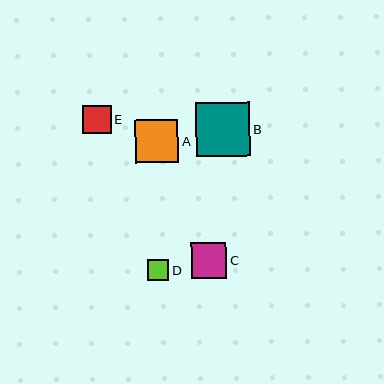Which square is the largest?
Square B is the largest with a size of approximately 54 pixels.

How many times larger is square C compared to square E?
Square C is approximately 1.2 times the size of square E.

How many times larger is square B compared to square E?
Square B is approximately 1.9 times the size of square E.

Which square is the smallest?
Square D is the smallest with a size of approximately 21 pixels.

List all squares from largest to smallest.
From largest to smallest: B, A, C, E, D.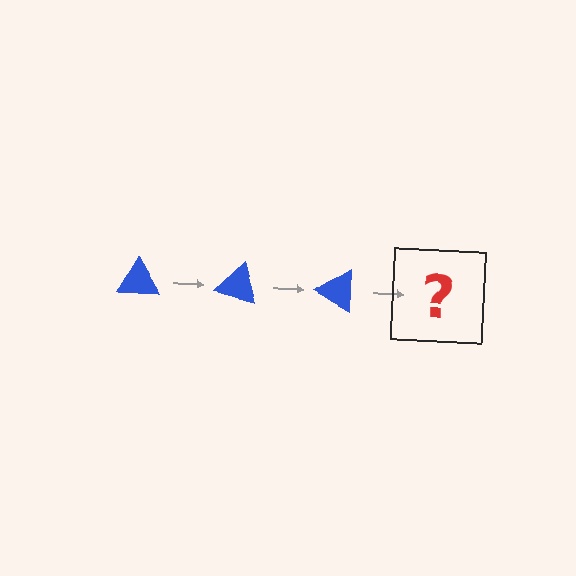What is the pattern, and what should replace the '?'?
The pattern is that the triangle rotates 15 degrees each step. The '?' should be a blue triangle rotated 45 degrees.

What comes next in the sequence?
The next element should be a blue triangle rotated 45 degrees.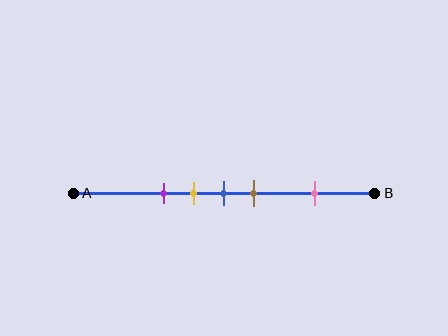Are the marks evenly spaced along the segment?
No, the marks are not evenly spaced.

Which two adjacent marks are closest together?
The yellow and blue marks are the closest adjacent pair.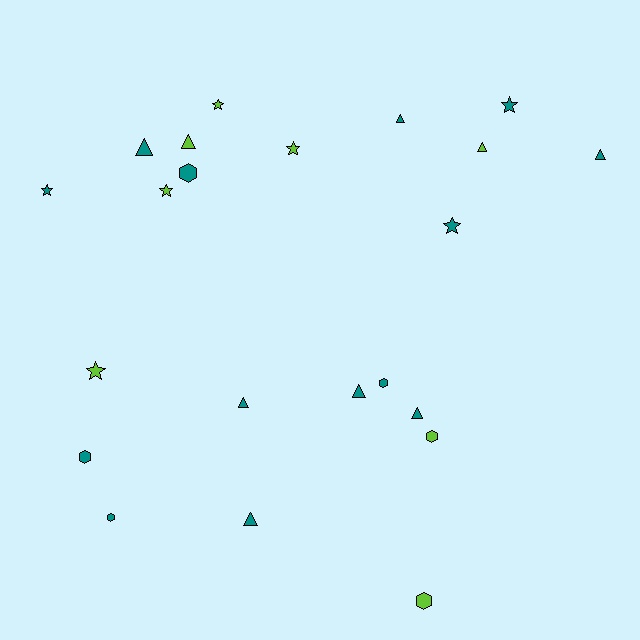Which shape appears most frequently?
Triangle, with 9 objects.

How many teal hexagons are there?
There are 4 teal hexagons.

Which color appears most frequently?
Teal, with 14 objects.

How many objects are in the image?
There are 22 objects.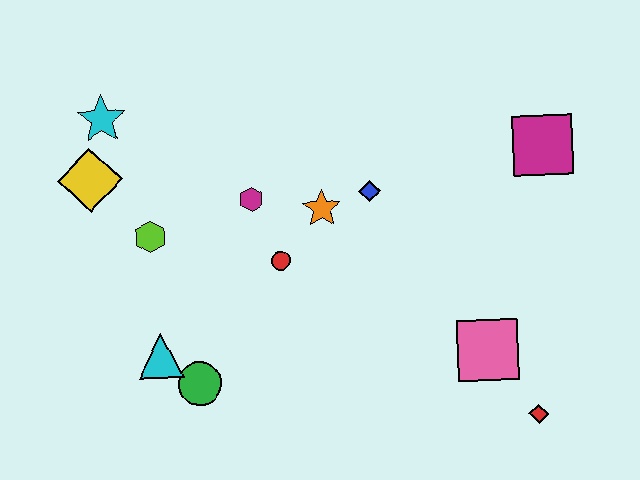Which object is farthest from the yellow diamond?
The red diamond is farthest from the yellow diamond.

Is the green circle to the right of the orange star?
No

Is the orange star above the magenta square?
No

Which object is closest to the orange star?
The blue diamond is closest to the orange star.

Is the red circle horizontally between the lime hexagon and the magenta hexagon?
No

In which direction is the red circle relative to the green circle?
The red circle is above the green circle.